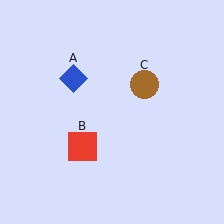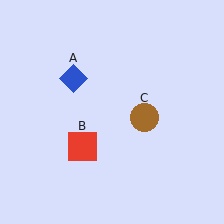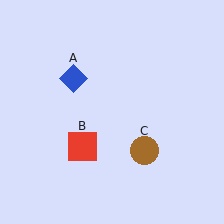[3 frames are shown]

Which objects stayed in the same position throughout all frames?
Blue diamond (object A) and red square (object B) remained stationary.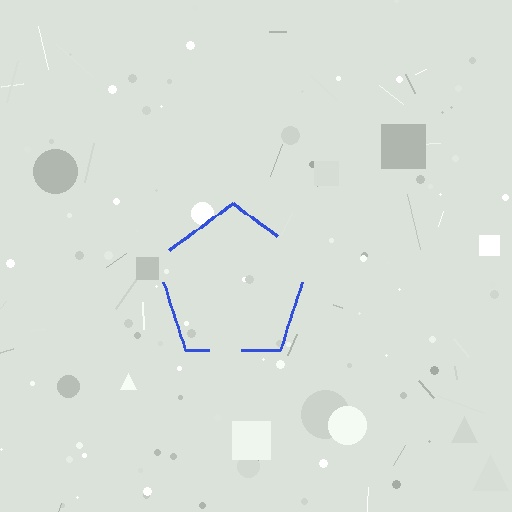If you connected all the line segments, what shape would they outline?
They would outline a pentagon.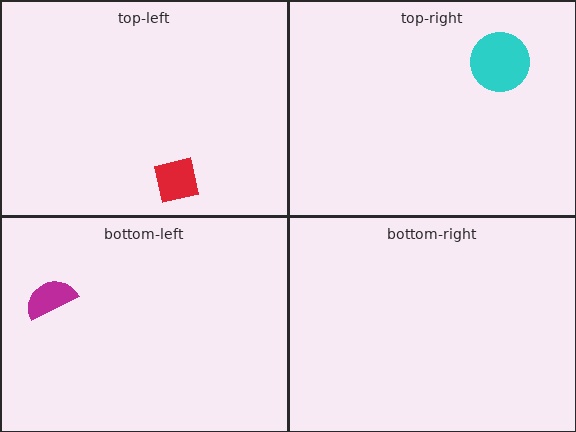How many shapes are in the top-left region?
1.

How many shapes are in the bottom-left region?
1.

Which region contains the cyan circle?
The top-right region.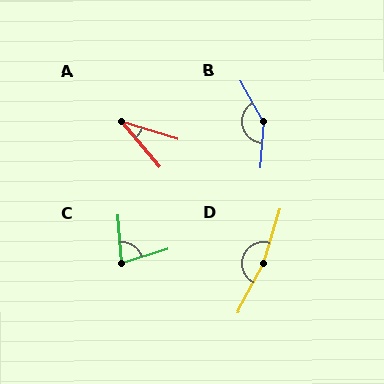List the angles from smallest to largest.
A (33°), C (77°), B (146°), D (169°).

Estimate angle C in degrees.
Approximately 77 degrees.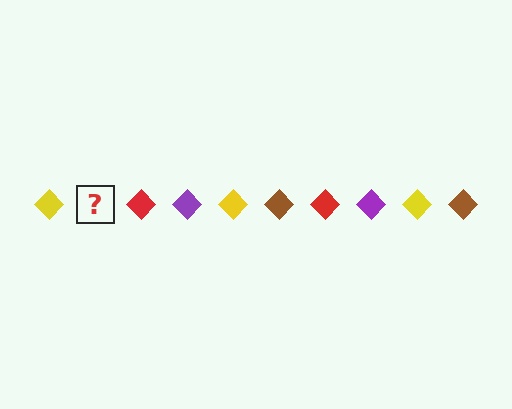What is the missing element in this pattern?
The missing element is a brown diamond.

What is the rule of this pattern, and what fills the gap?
The rule is that the pattern cycles through yellow, brown, red, purple diamonds. The gap should be filled with a brown diamond.